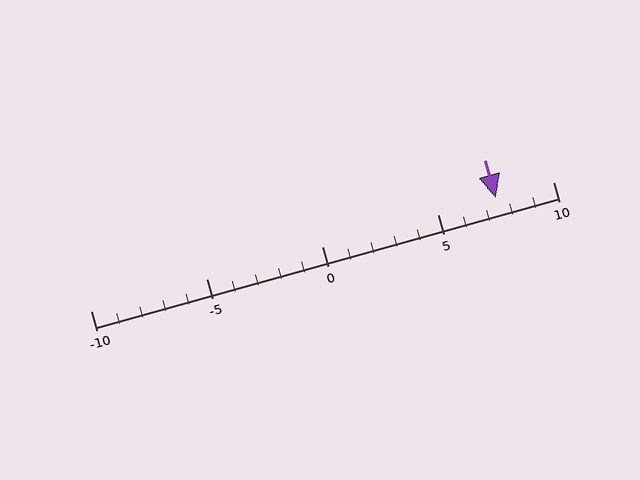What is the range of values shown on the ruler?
The ruler shows values from -10 to 10.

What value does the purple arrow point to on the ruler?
The purple arrow points to approximately 8.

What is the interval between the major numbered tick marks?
The major tick marks are spaced 5 units apart.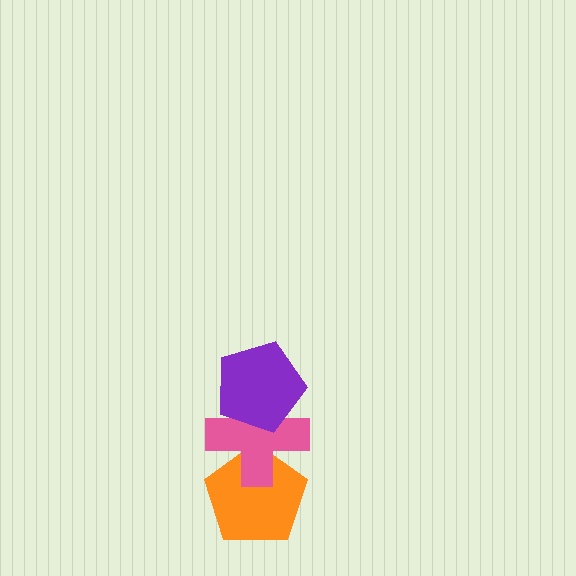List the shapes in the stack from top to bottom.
From top to bottom: the purple pentagon, the pink cross, the orange pentagon.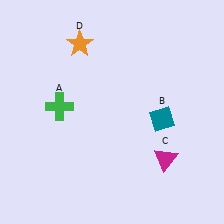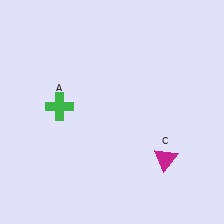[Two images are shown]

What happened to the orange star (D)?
The orange star (D) was removed in Image 2. It was in the top-left area of Image 1.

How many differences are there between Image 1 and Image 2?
There are 2 differences between the two images.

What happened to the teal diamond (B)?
The teal diamond (B) was removed in Image 2. It was in the bottom-right area of Image 1.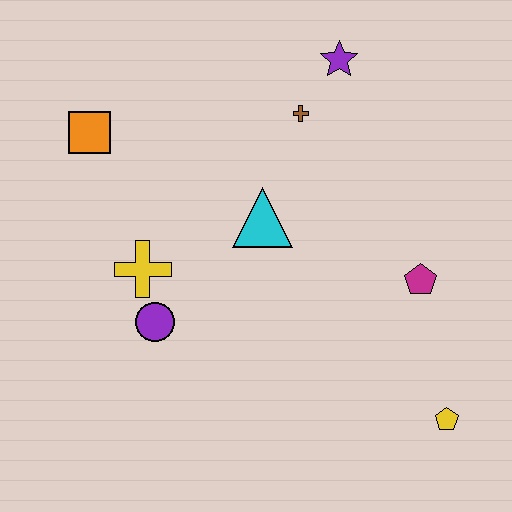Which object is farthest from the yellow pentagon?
The orange square is farthest from the yellow pentagon.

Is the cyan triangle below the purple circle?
No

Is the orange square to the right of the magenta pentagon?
No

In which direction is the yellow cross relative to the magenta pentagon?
The yellow cross is to the left of the magenta pentagon.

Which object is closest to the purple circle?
The yellow cross is closest to the purple circle.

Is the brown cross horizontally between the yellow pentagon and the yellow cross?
Yes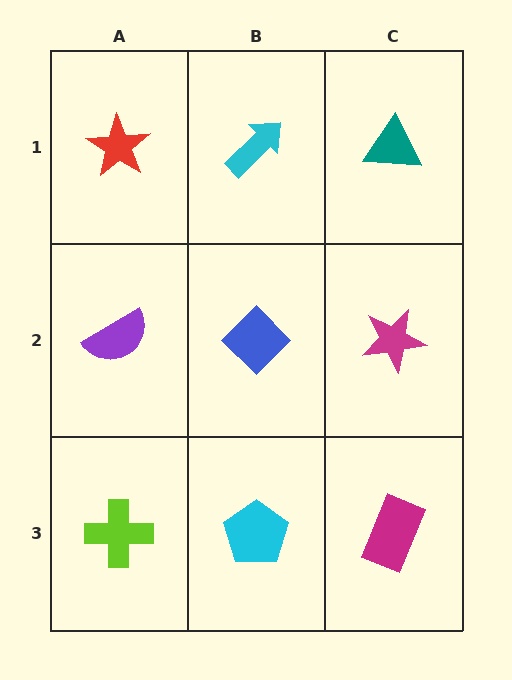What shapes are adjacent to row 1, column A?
A purple semicircle (row 2, column A), a cyan arrow (row 1, column B).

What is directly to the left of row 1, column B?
A red star.